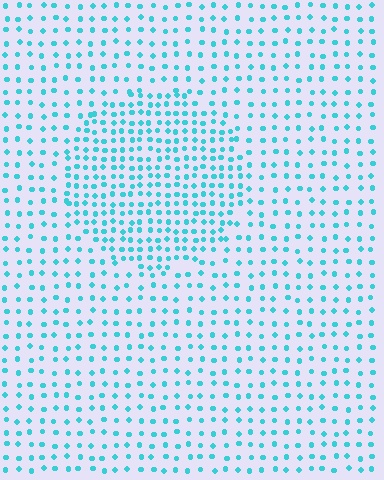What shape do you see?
I see a circle.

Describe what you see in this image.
The image contains small cyan elements arranged at two different densities. A circle-shaped region is visible where the elements are more densely packed than the surrounding area.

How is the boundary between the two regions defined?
The boundary is defined by a change in element density (approximately 1.8x ratio). All elements are the same color, size, and shape.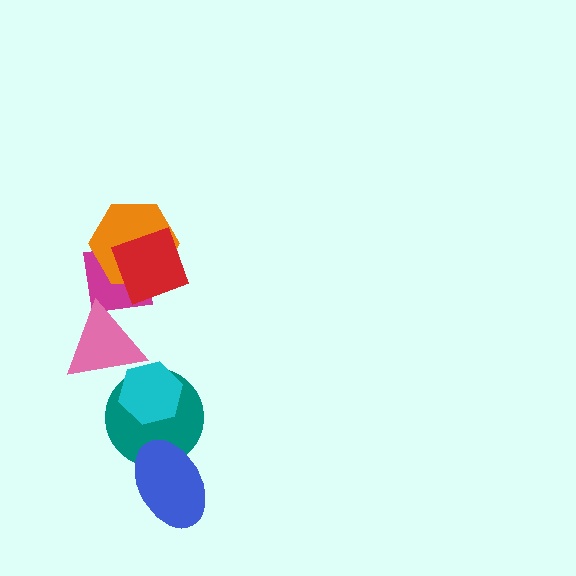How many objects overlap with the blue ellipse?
1 object overlaps with the blue ellipse.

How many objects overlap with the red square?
2 objects overlap with the red square.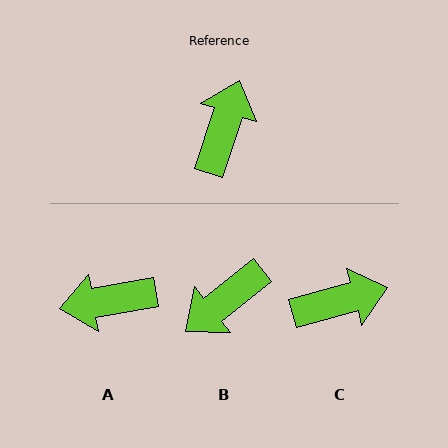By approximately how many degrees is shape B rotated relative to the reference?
Approximately 147 degrees counter-clockwise.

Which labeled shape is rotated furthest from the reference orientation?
B, about 147 degrees away.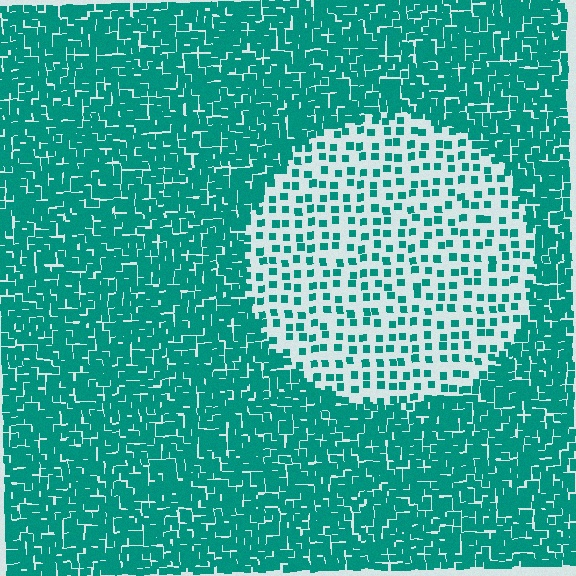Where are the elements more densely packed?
The elements are more densely packed outside the circle boundary.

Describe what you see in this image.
The image contains small teal elements arranged at two different densities. A circle-shaped region is visible where the elements are less densely packed than the surrounding area.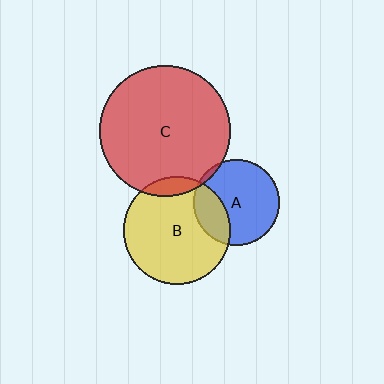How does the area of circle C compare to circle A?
Approximately 2.3 times.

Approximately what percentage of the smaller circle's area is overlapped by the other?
Approximately 10%.